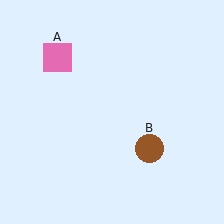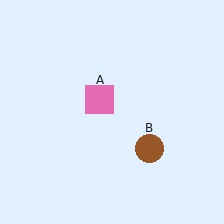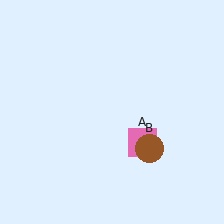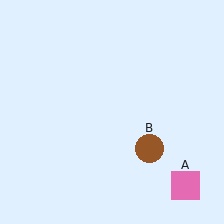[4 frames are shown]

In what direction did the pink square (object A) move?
The pink square (object A) moved down and to the right.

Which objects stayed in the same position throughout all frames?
Brown circle (object B) remained stationary.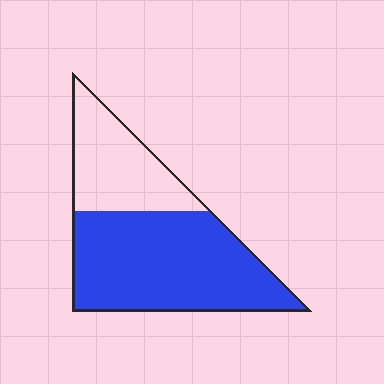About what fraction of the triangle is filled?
About two thirds (2/3).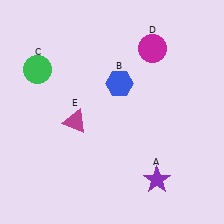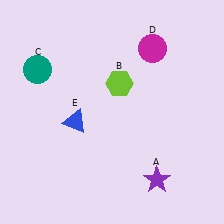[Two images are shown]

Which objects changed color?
B changed from blue to lime. C changed from green to teal. E changed from magenta to blue.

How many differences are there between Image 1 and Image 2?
There are 3 differences between the two images.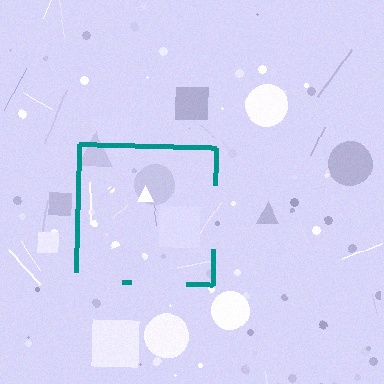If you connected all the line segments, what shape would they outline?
They would outline a square.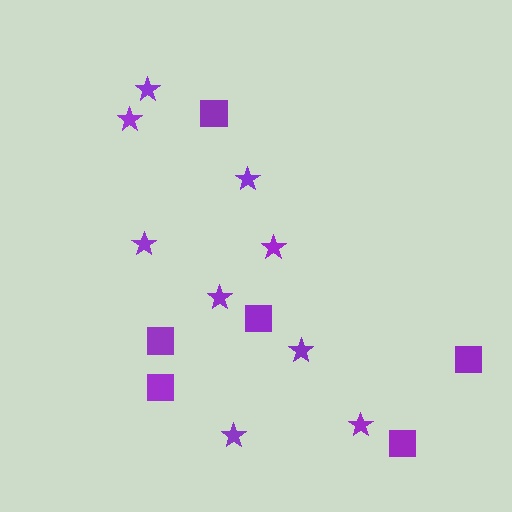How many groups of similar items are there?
There are 2 groups: one group of squares (6) and one group of stars (9).